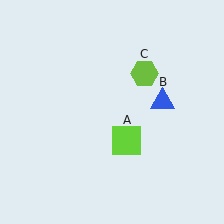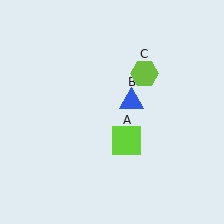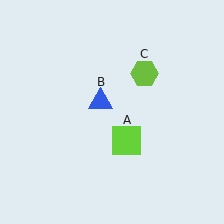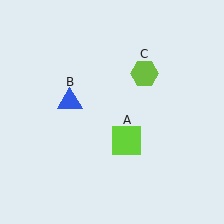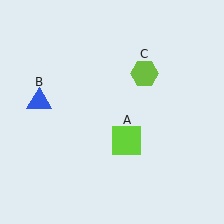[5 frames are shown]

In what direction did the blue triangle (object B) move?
The blue triangle (object B) moved left.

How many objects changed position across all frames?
1 object changed position: blue triangle (object B).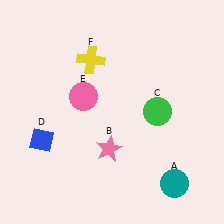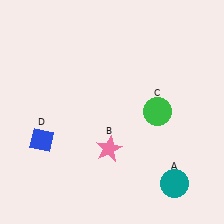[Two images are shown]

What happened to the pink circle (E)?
The pink circle (E) was removed in Image 2. It was in the top-left area of Image 1.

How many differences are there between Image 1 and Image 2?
There are 2 differences between the two images.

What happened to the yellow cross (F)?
The yellow cross (F) was removed in Image 2. It was in the top-left area of Image 1.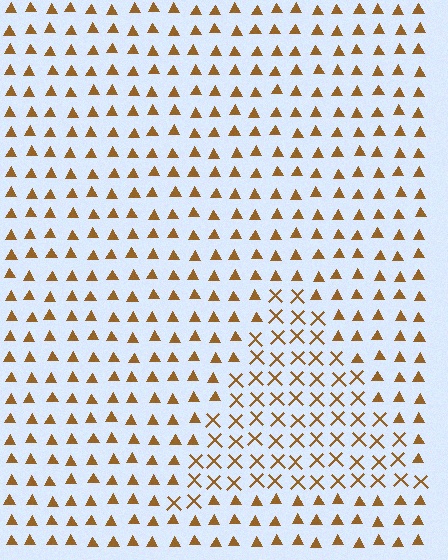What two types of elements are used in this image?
The image uses X marks inside the triangle region and triangles outside it.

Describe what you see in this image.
The image is filled with small brown elements arranged in a uniform grid. A triangle-shaped region contains X marks, while the surrounding area contains triangles. The boundary is defined purely by the change in element shape.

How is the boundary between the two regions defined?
The boundary is defined by a change in element shape: X marks inside vs. triangles outside. All elements share the same color and spacing.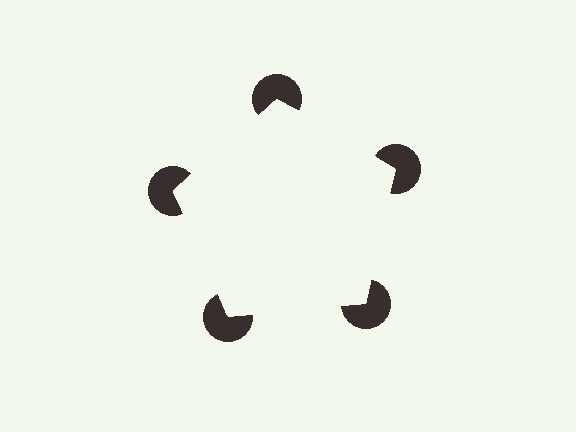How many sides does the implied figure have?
5 sides.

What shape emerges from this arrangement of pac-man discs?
An illusory pentagon — its edges are inferred from the aligned wedge cuts in the pac-man discs, not physically drawn.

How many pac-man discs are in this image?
There are 5 — one at each vertex of the illusory pentagon.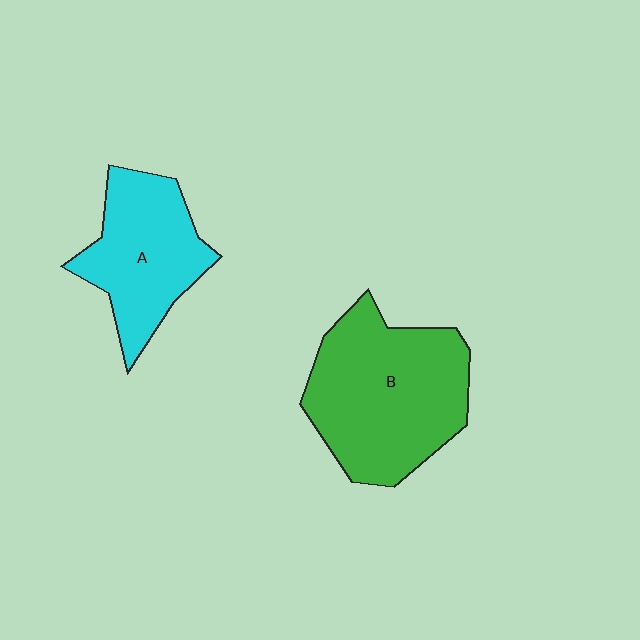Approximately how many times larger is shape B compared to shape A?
Approximately 1.5 times.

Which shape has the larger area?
Shape B (green).